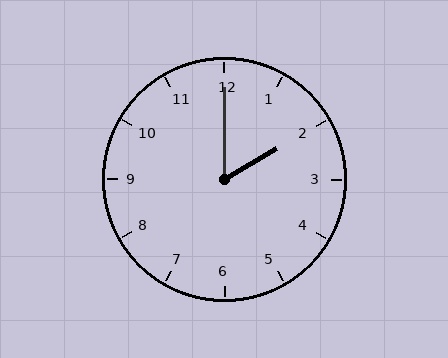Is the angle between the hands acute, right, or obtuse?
It is acute.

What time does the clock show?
2:00.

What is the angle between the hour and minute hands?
Approximately 60 degrees.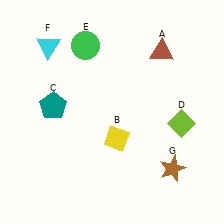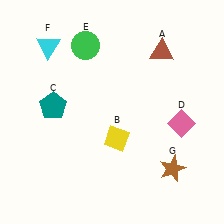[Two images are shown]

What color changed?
The diamond (D) changed from lime in Image 1 to pink in Image 2.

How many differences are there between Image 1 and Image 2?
There is 1 difference between the two images.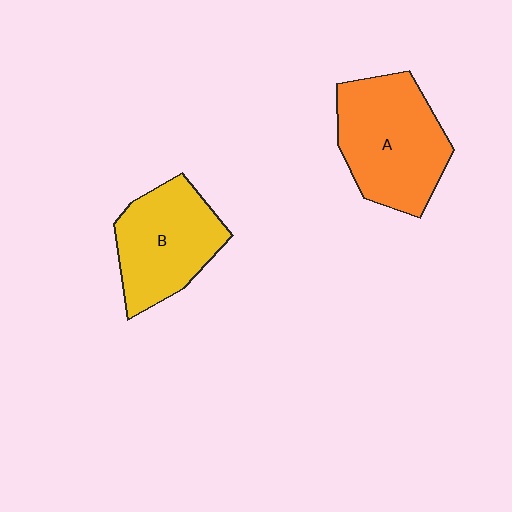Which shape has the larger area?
Shape A (orange).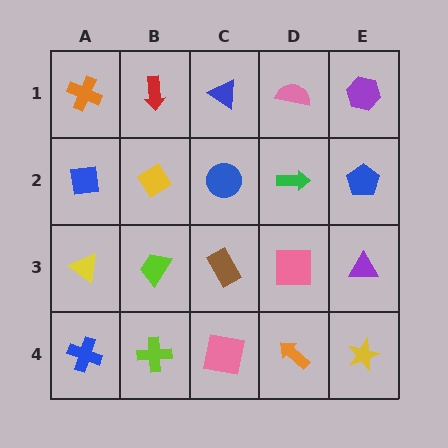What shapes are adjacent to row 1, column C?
A blue circle (row 2, column C), a red arrow (row 1, column B), a pink semicircle (row 1, column D).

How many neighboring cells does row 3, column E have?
3.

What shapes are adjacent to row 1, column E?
A blue pentagon (row 2, column E), a pink semicircle (row 1, column D).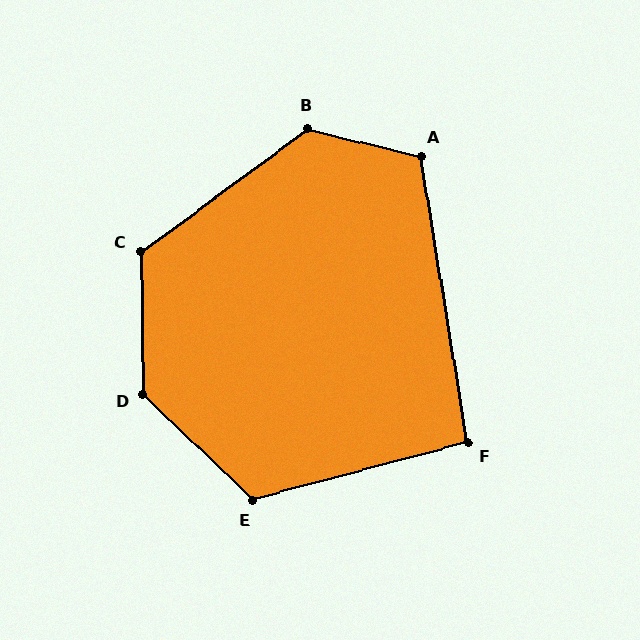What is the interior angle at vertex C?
Approximately 125 degrees (obtuse).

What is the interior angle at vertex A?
Approximately 113 degrees (obtuse).